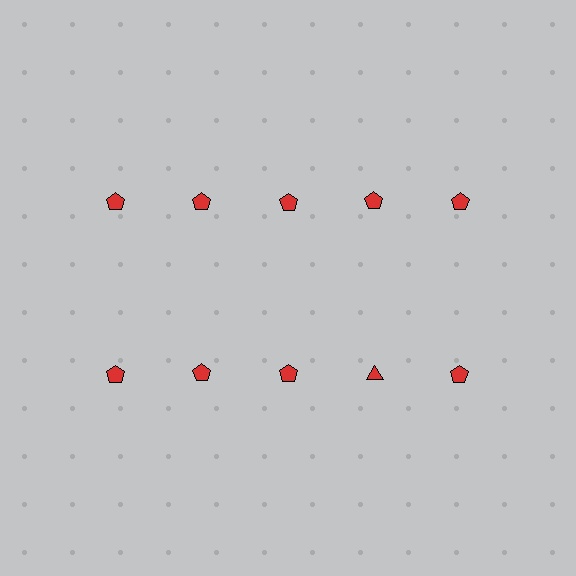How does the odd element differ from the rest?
It has a different shape: triangle instead of pentagon.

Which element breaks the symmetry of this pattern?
The red triangle in the second row, second from right column breaks the symmetry. All other shapes are red pentagons.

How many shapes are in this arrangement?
There are 10 shapes arranged in a grid pattern.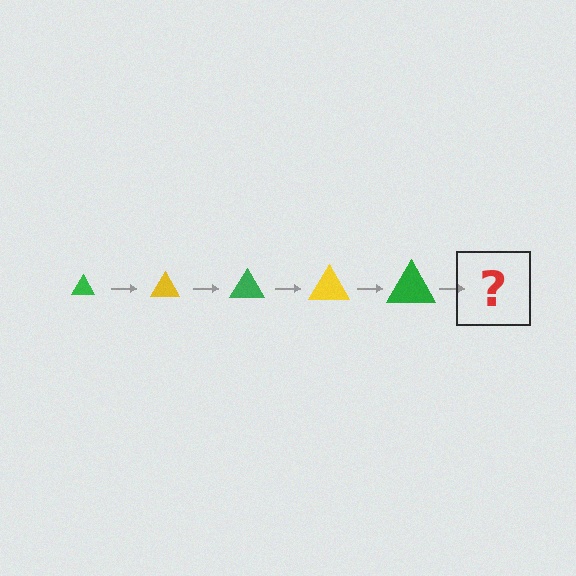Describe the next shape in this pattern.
It should be a yellow triangle, larger than the previous one.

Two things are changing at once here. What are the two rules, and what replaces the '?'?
The two rules are that the triangle grows larger each step and the color cycles through green and yellow. The '?' should be a yellow triangle, larger than the previous one.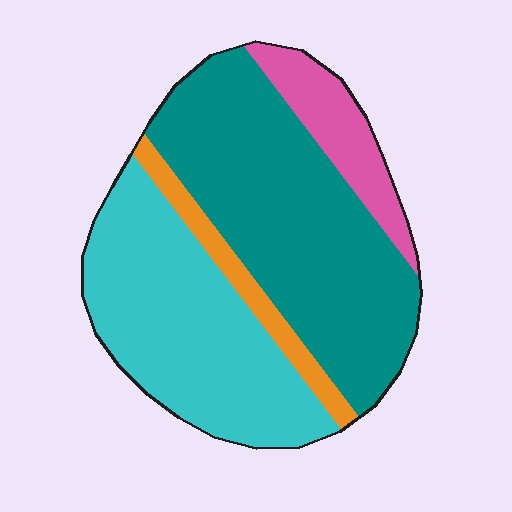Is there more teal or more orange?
Teal.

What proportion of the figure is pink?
Pink covers roughly 10% of the figure.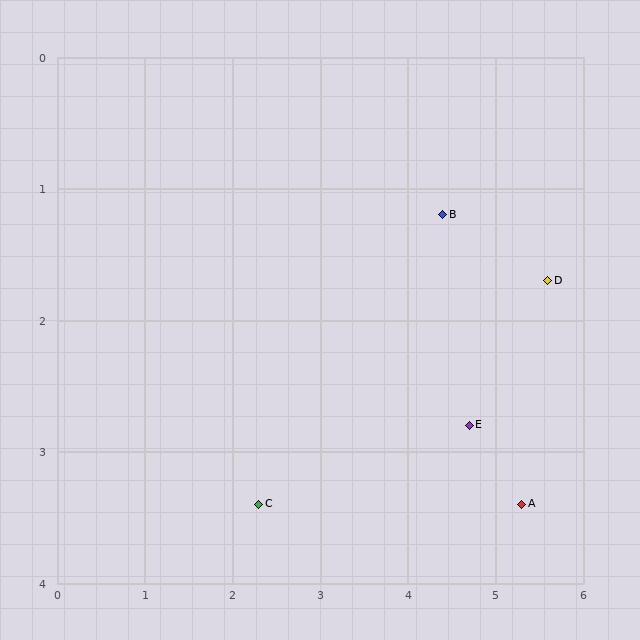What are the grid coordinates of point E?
Point E is at approximately (4.7, 2.8).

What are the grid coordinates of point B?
Point B is at approximately (4.4, 1.2).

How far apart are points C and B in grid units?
Points C and B are about 3.0 grid units apart.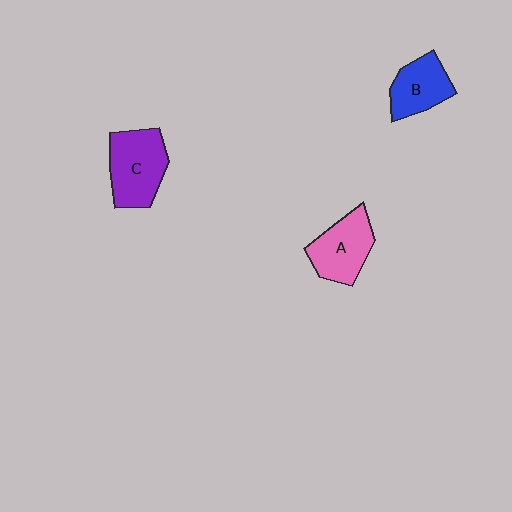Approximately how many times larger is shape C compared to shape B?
Approximately 1.4 times.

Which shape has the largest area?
Shape C (purple).